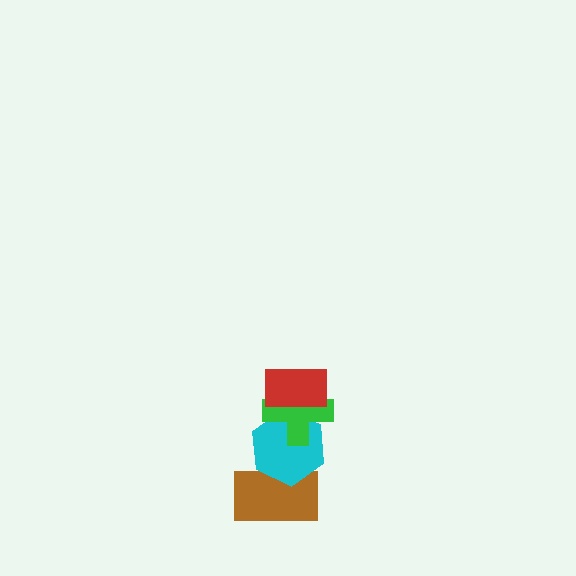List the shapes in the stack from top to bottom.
From top to bottom: the red rectangle, the green cross, the cyan hexagon, the brown rectangle.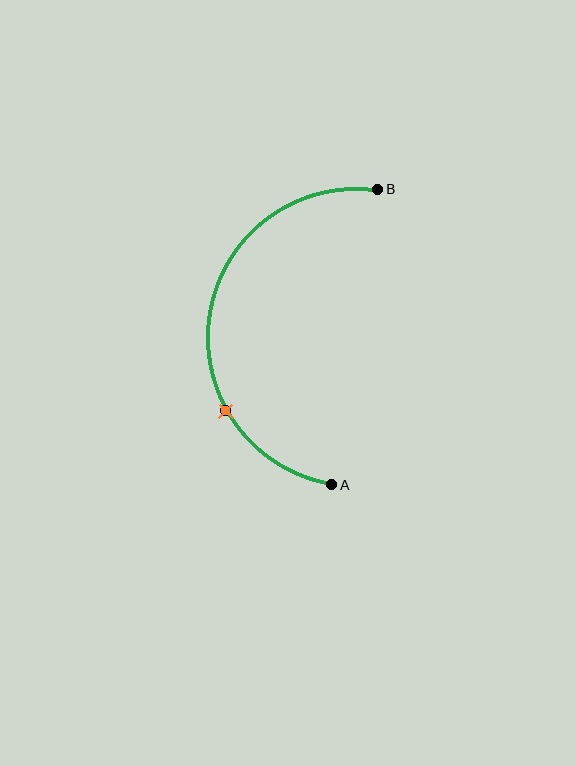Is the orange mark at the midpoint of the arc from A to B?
No. The orange mark lies on the arc but is closer to endpoint A. The arc midpoint would be at the point on the curve equidistant along the arc from both A and B.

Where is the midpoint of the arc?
The arc midpoint is the point on the curve farthest from the straight line joining A and B. It sits to the left of that line.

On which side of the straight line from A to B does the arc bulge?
The arc bulges to the left of the straight line connecting A and B.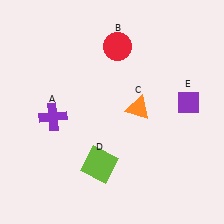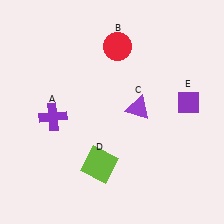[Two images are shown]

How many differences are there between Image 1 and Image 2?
There is 1 difference between the two images.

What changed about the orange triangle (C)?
In Image 1, C is orange. In Image 2, it changed to purple.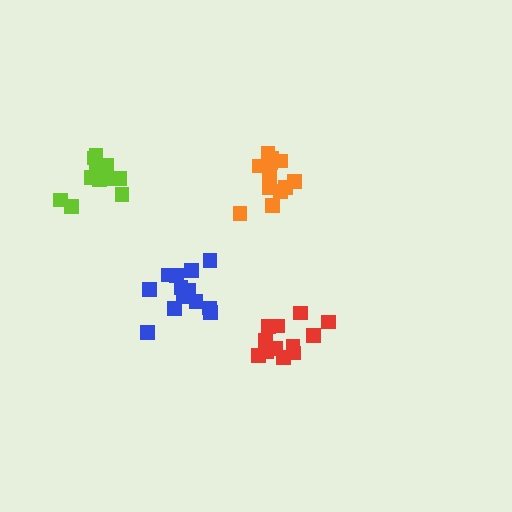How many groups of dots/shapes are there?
There are 4 groups.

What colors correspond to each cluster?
The clusters are colored: orange, blue, lime, red.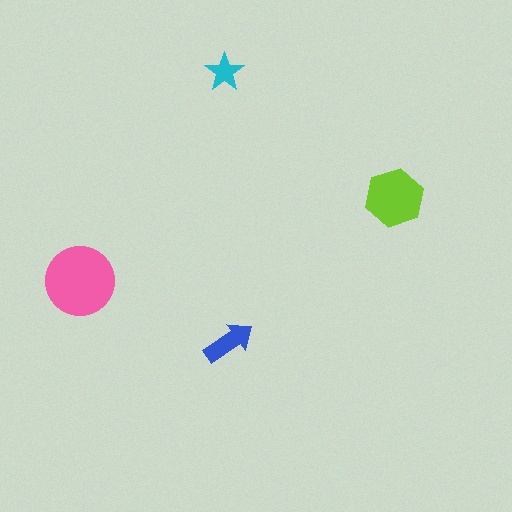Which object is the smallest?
The cyan star.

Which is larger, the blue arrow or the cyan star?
The blue arrow.